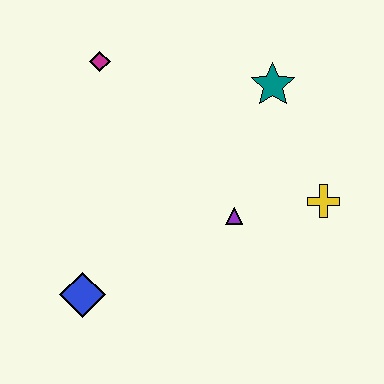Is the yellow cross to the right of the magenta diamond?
Yes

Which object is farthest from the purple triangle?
The magenta diamond is farthest from the purple triangle.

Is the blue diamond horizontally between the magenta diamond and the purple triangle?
No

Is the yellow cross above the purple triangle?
Yes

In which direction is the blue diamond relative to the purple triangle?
The blue diamond is to the left of the purple triangle.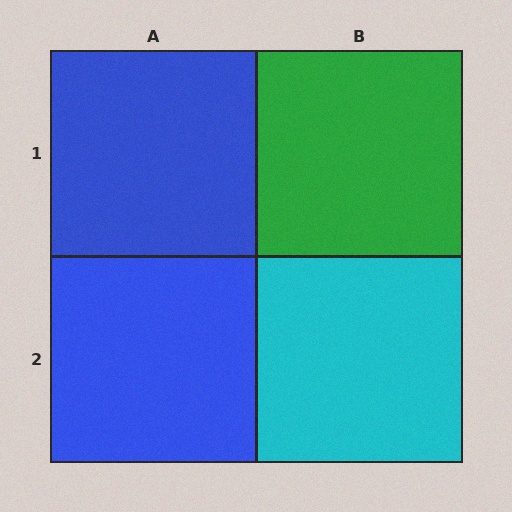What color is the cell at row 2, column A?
Blue.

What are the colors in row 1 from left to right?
Blue, green.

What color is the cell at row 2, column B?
Cyan.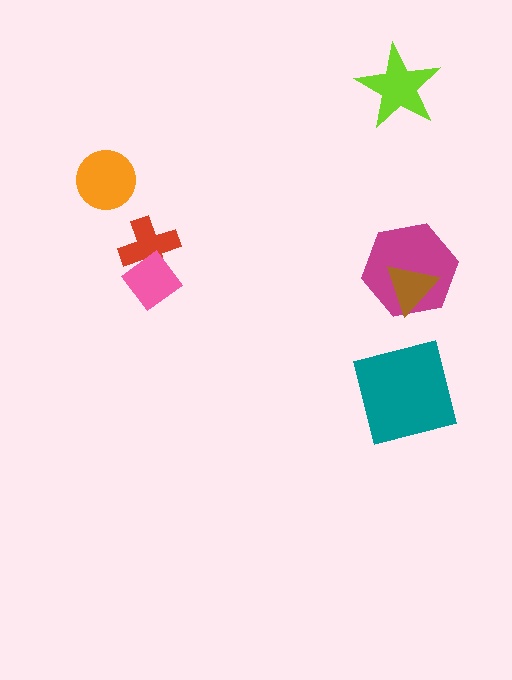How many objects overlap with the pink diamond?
1 object overlaps with the pink diamond.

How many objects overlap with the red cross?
1 object overlaps with the red cross.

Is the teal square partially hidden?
No, no other shape covers it.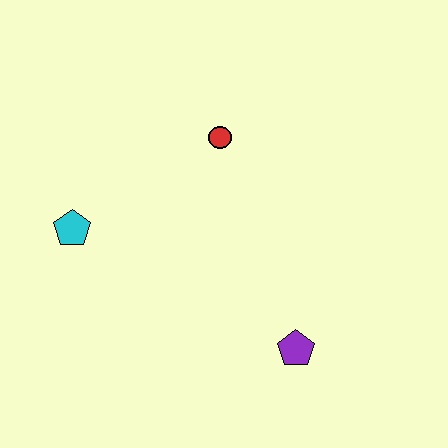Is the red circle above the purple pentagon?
Yes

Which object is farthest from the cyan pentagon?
The purple pentagon is farthest from the cyan pentagon.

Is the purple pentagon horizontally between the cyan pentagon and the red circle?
No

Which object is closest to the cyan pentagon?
The red circle is closest to the cyan pentagon.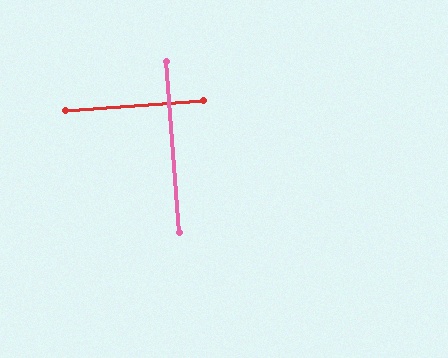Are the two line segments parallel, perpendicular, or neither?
Perpendicular — they meet at approximately 90°.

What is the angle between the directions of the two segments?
Approximately 90 degrees.